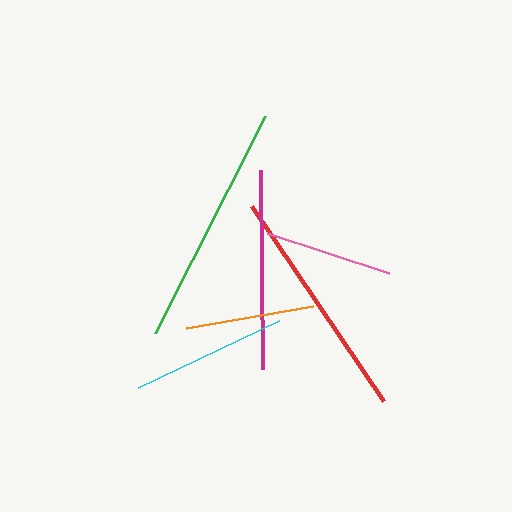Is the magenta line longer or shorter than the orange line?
The magenta line is longer than the orange line.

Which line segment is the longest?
The green line is the longest at approximately 243 pixels.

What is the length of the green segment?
The green segment is approximately 243 pixels long.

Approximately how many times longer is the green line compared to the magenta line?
The green line is approximately 1.2 times the length of the magenta line.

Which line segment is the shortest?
The pink line is the shortest at approximately 128 pixels.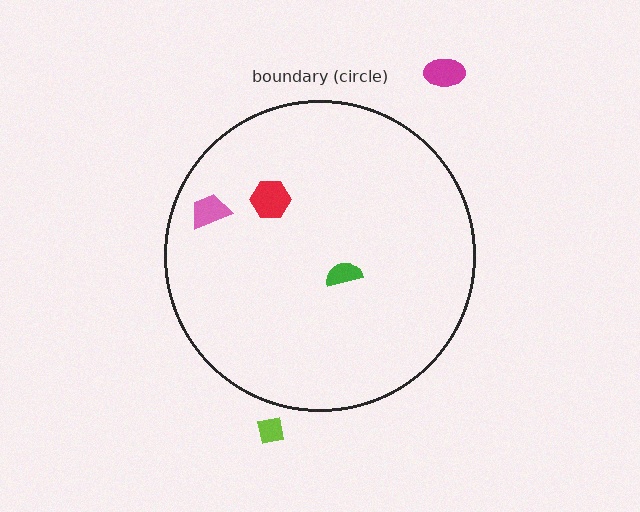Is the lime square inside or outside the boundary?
Outside.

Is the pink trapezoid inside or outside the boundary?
Inside.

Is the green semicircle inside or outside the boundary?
Inside.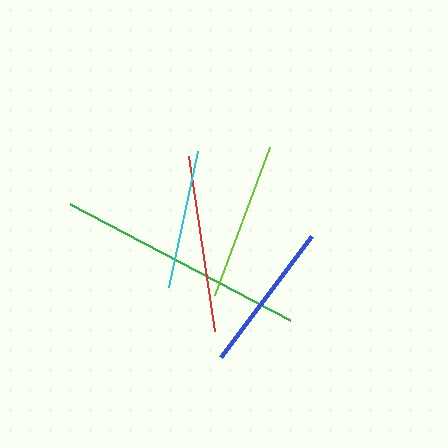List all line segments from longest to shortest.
From longest to shortest: green, red, lime, blue, cyan.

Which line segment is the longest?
The green line is the longest at approximately 248 pixels.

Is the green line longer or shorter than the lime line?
The green line is longer than the lime line.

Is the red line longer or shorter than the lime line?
The red line is longer than the lime line.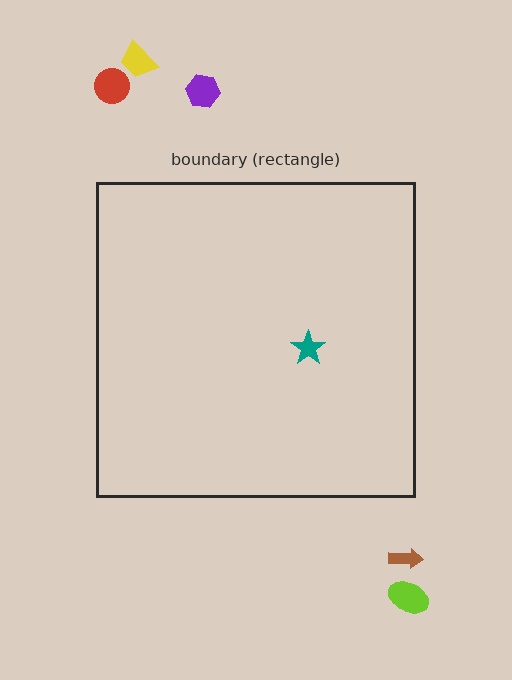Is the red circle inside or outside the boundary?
Outside.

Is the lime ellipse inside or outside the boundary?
Outside.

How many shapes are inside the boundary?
1 inside, 5 outside.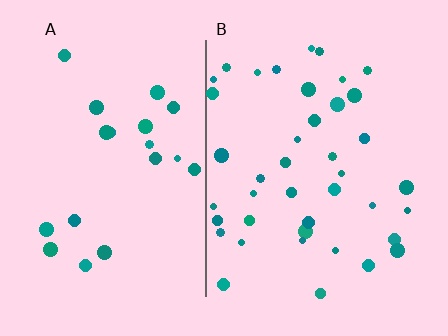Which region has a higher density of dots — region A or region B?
B (the right).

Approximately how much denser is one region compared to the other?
Approximately 2.0× — region B over region A.